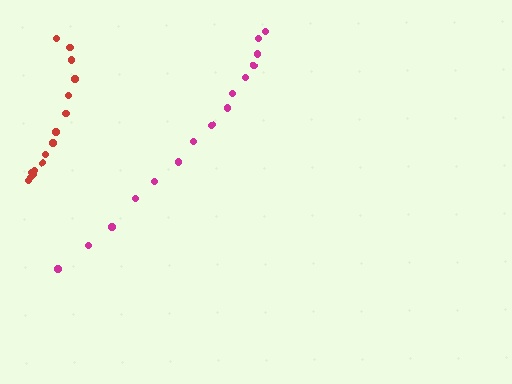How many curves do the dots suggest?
There are 2 distinct paths.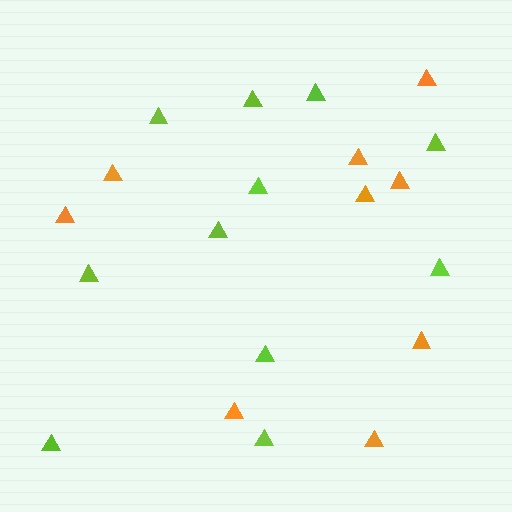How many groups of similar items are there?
There are 2 groups: one group of lime triangles (11) and one group of orange triangles (9).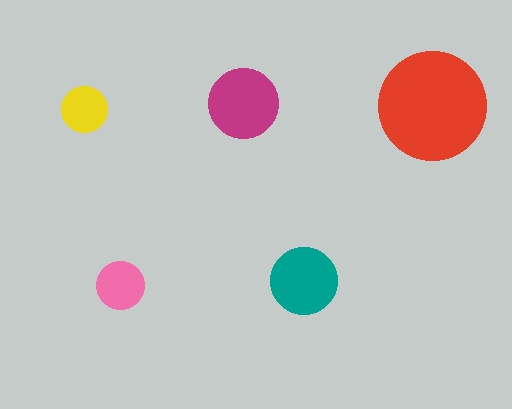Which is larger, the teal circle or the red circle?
The red one.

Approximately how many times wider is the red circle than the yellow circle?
About 2.5 times wider.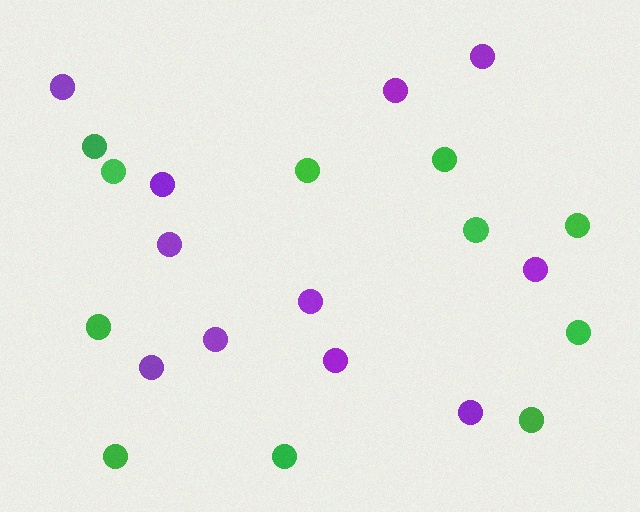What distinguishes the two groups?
There are 2 groups: one group of purple circles (11) and one group of green circles (11).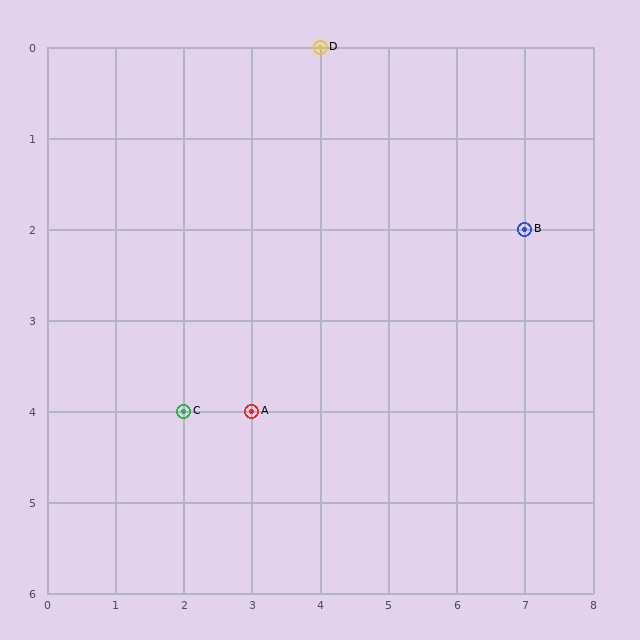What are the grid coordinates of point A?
Point A is at grid coordinates (3, 4).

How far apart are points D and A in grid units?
Points D and A are 1 column and 4 rows apart (about 4.1 grid units diagonally).